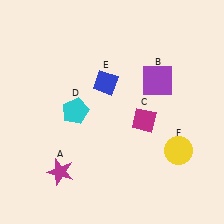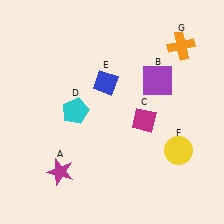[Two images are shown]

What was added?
An orange cross (G) was added in Image 2.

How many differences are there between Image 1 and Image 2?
There is 1 difference between the two images.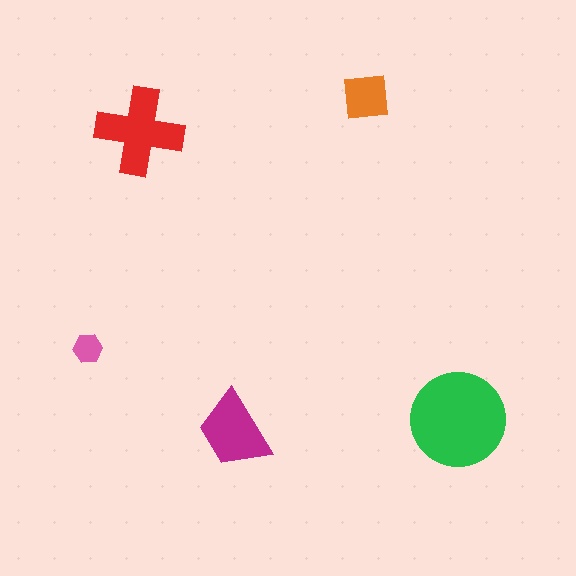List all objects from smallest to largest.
The pink hexagon, the orange square, the magenta trapezoid, the red cross, the green circle.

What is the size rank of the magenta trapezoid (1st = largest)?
3rd.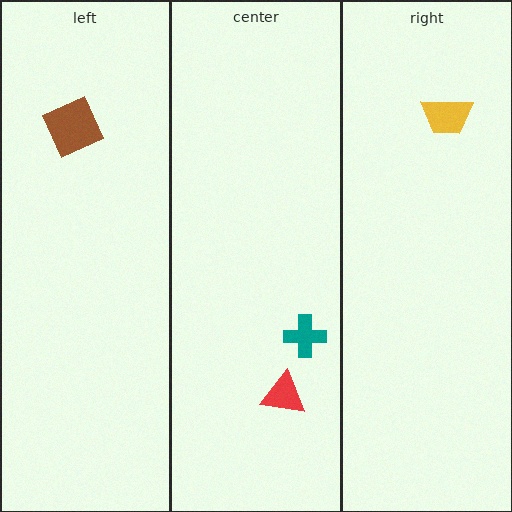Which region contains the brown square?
The left region.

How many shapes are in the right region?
1.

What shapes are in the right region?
The yellow trapezoid.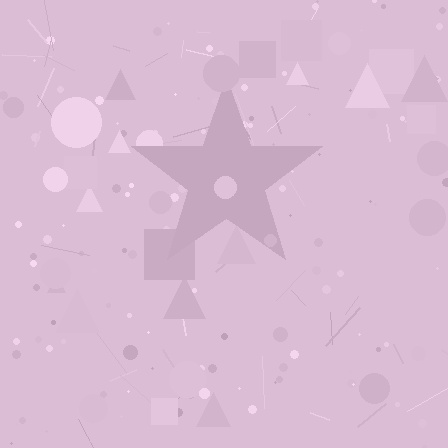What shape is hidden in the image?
A star is hidden in the image.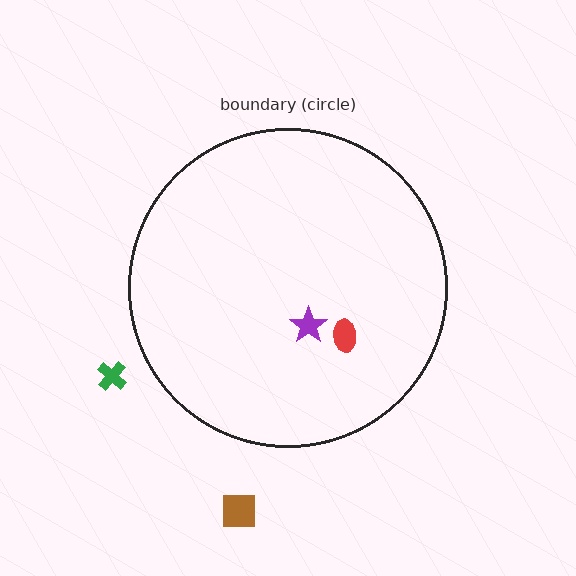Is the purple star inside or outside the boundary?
Inside.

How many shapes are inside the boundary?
2 inside, 2 outside.